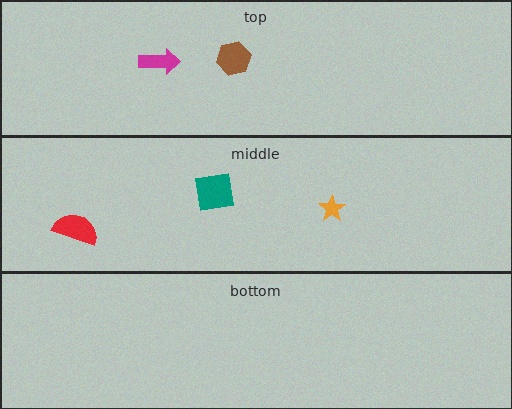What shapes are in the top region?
The magenta arrow, the brown hexagon.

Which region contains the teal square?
The middle region.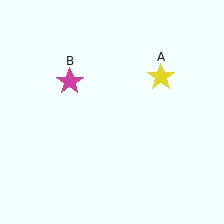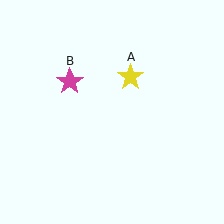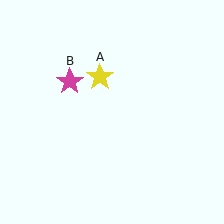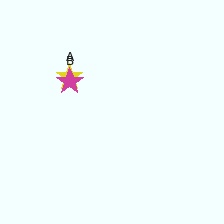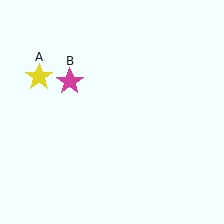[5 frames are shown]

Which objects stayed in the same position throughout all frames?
Magenta star (object B) remained stationary.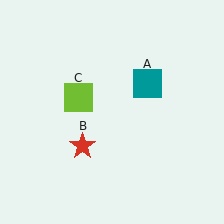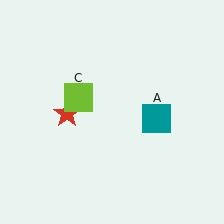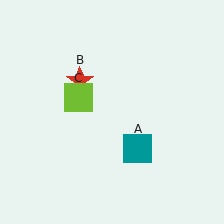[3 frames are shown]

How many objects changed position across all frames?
2 objects changed position: teal square (object A), red star (object B).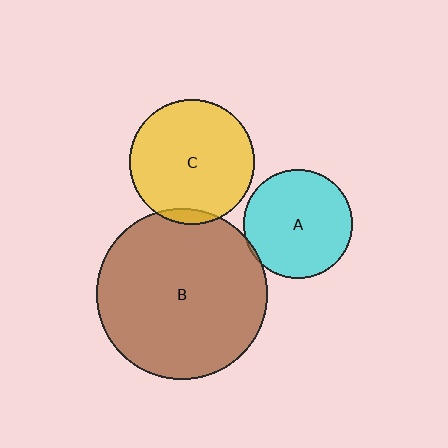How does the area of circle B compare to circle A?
Approximately 2.4 times.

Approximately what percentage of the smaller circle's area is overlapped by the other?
Approximately 5%.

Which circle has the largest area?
Circle B (brown).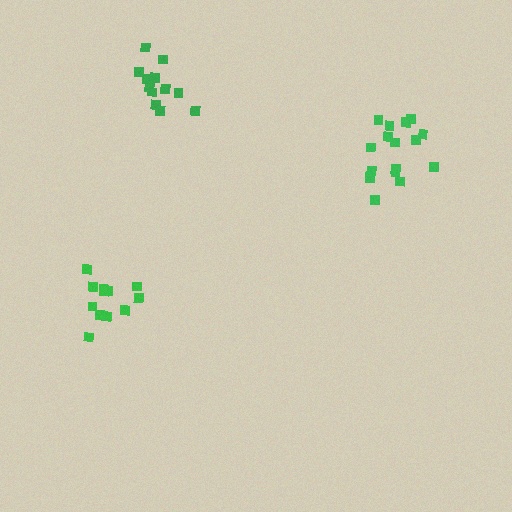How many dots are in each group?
Group 1: 16 dots, Group 2: 12 dots, Group 3: 12 dots (40 total).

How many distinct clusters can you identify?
There are 3 distinct clusters.